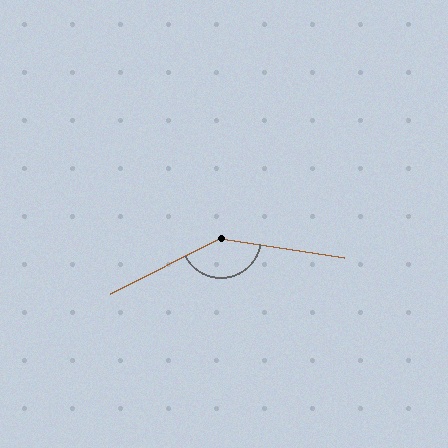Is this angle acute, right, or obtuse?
It is obtuse.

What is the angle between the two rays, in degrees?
Approximately 144 degrees.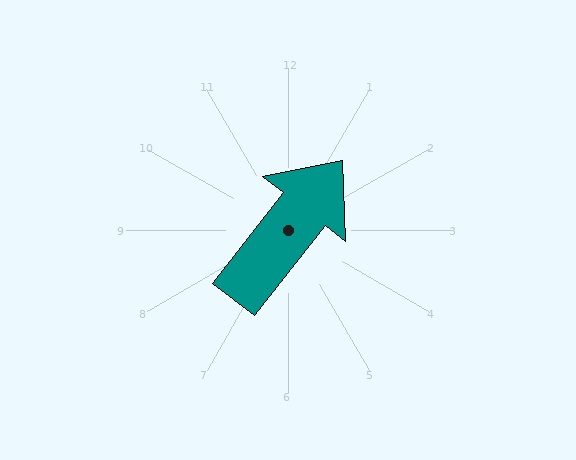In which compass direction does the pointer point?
Northeast.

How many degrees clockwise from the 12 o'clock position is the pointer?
Approximately 38 degrees.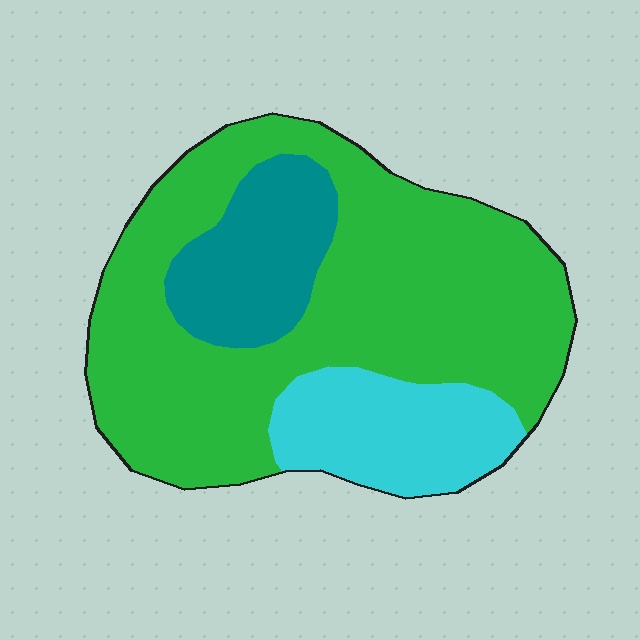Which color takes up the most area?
Green, at roughly 65%.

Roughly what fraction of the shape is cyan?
Cyan takes up about one sixth (1/6) of the shape.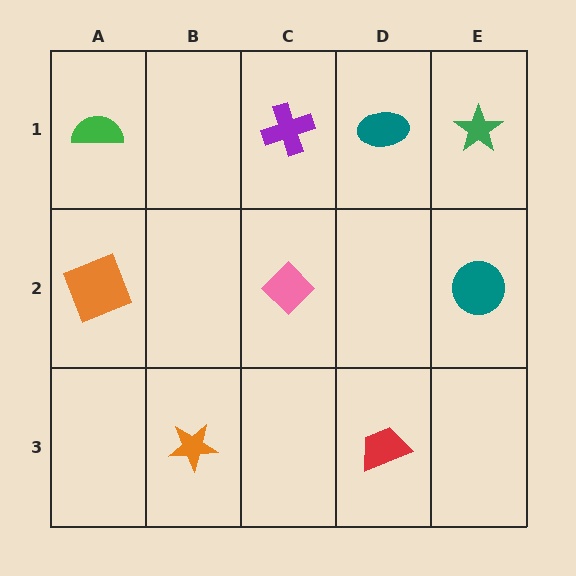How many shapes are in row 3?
2 shapes.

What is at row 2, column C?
A pink diamond.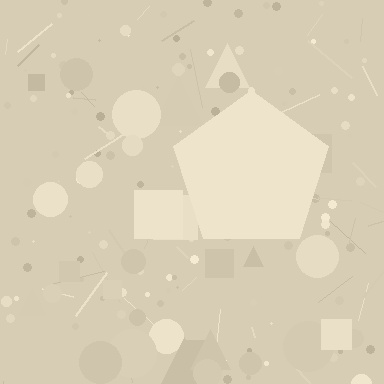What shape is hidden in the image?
A pentagon is hidden in the image.